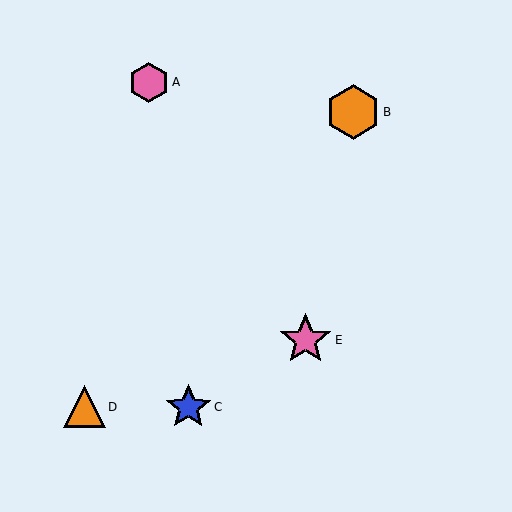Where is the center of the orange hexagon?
The center of the orange hexagon is at (353, 112).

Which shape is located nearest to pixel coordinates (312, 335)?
The pink star (labeled E) at (305, 340) is nearest to that location.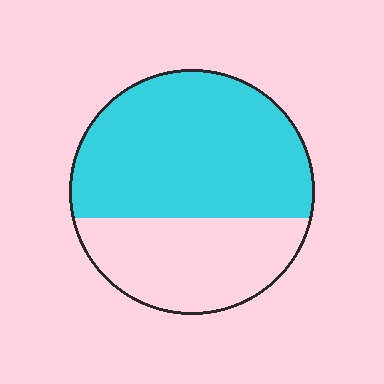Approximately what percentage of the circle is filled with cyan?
Approximately 65%.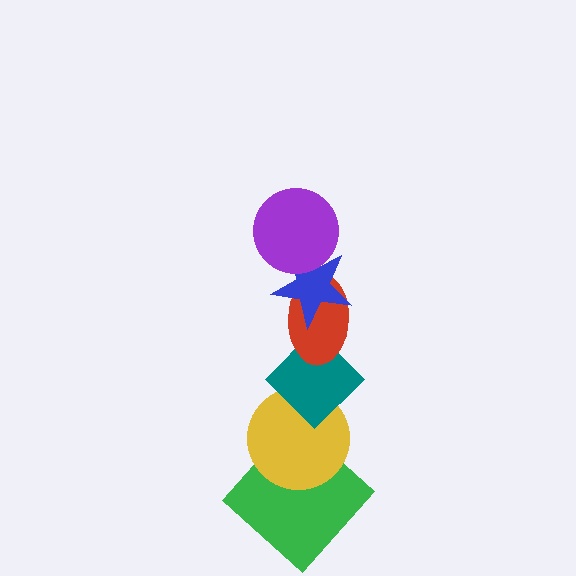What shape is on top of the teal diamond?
The red ellipse is on top of the teal diamond.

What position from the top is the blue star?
The blue star is 2nd from the top.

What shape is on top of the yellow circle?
The teal diamond is on top of the yellow circle.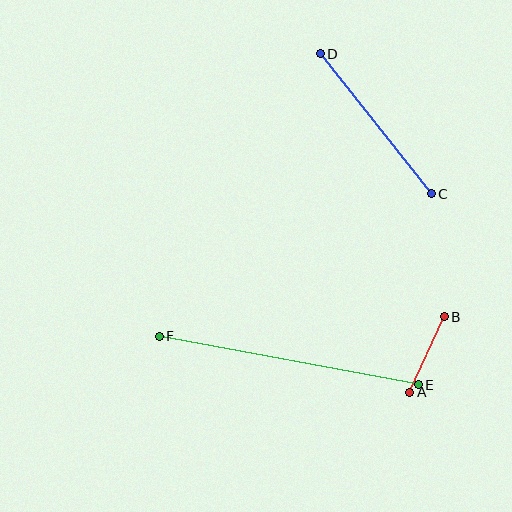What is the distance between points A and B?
The distance is approximately 83 pixels.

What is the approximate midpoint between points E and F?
The midpoint is at approximately (289, 360) pixels.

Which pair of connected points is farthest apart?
Points E and F are farthest apart.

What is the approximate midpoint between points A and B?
The midpoint is at approximately (427, 354) pixels.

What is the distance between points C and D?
The distance is approximately 179 pixels.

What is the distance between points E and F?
The distance is approximately 263 pixels.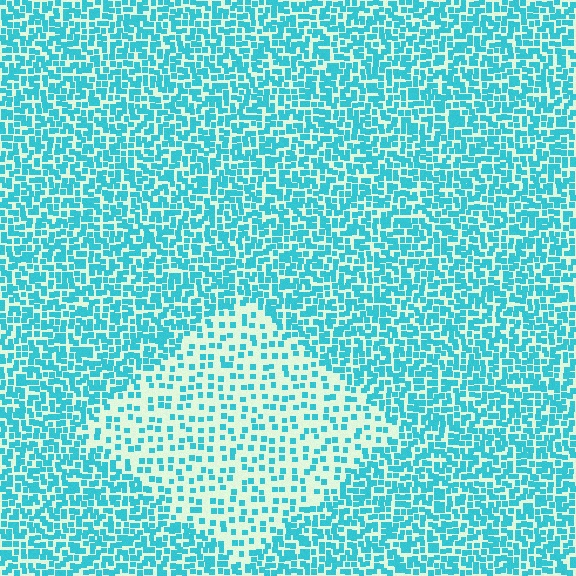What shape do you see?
I see a diamond.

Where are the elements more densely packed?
The elements are more densely packed outside the diamond boundary.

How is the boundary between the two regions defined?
The boundary is defined by a change in element density (approximately 2.3x ratio). All elements are the same color, size, and shape.